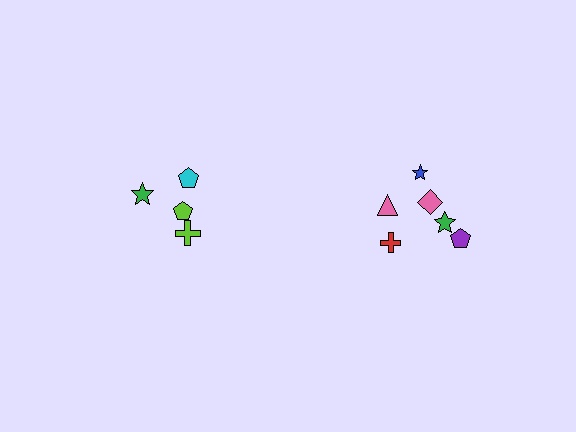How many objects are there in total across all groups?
There are 10 objects.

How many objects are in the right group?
There are 6 objects.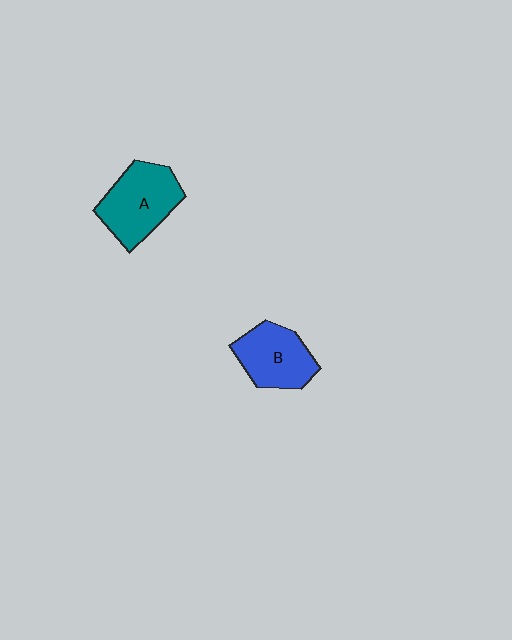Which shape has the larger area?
Shape A (teal).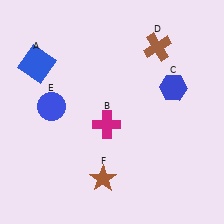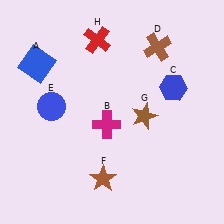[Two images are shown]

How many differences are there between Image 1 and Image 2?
There are 2 differences between the two images.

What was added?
A brown star (G), a red cross (H) were added in Image 2.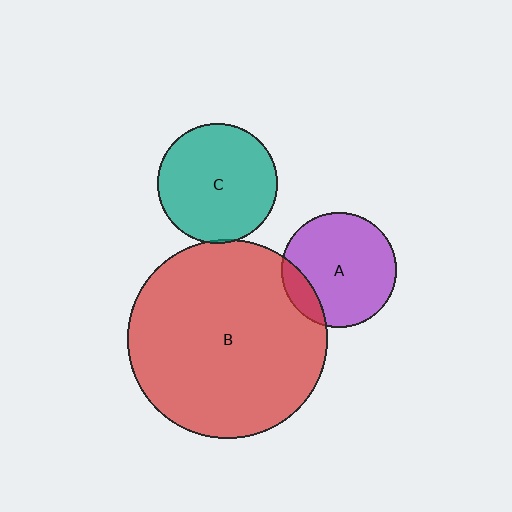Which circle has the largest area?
Circle B (red).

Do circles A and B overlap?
Yes.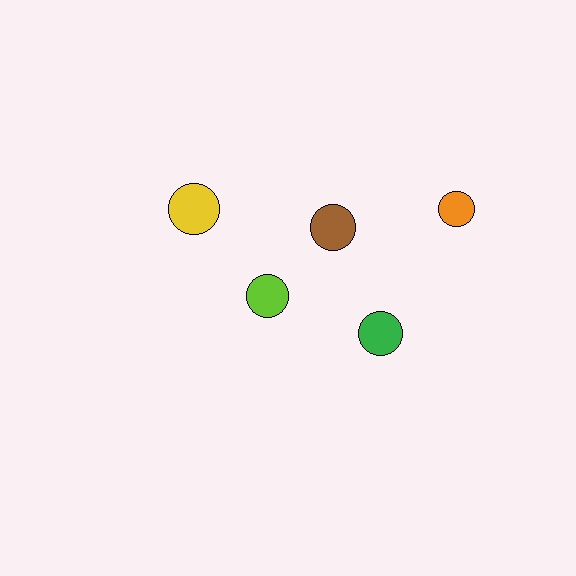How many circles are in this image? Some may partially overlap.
There are 5 circles.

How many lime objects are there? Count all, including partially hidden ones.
There is 1 lime object.